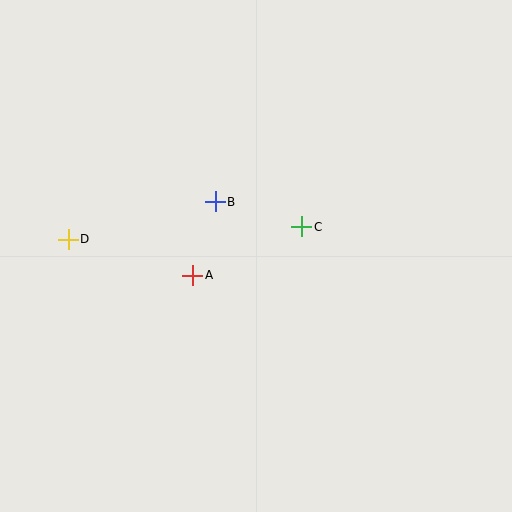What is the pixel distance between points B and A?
The distance between B and A is 77 pixels.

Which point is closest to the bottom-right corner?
Point C is closest to the bottom-right corner.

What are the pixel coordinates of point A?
Point A is at (193, 275).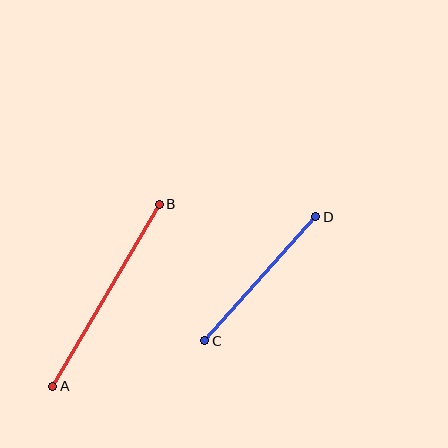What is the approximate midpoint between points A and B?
The midpoint is at approximately (106, 295) pixels.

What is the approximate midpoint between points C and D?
The midpoint is at approximately (260, 279) pixels.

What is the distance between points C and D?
The distance is approximately 167 pixels.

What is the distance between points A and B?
The distance is approximately 211 pixels.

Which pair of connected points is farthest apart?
Points A and B are farthest apart.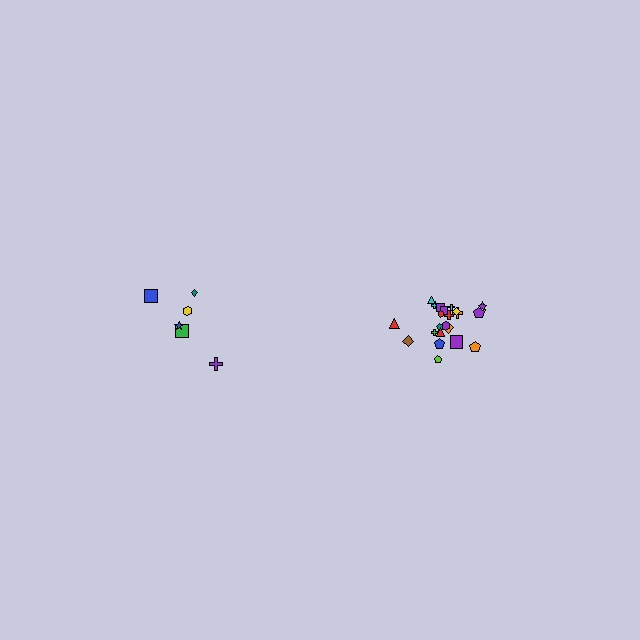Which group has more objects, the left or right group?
The right group.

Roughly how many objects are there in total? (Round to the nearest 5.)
Roughly 30 objects in total.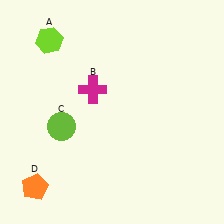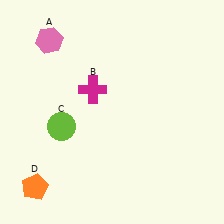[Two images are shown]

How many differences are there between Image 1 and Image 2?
There is 1 difference between the two images.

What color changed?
The hexagon (A) changed from lime in Image 1 to pink in Image 2.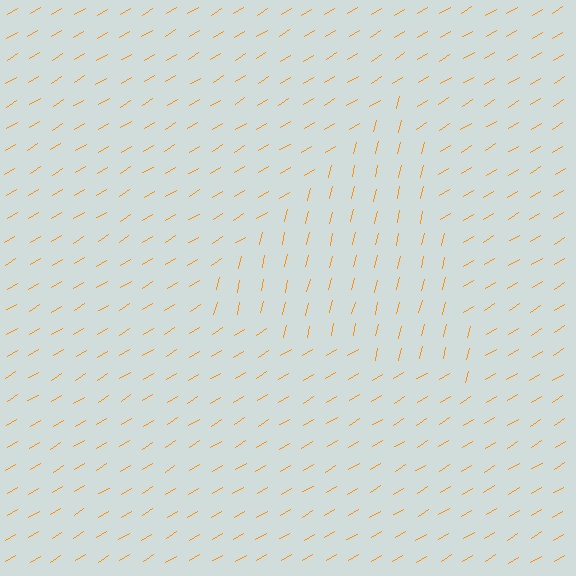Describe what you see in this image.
The image is filled with small orange line segments. A triangle region in the image has lines oriented differently from the surrounding lines, creating a visible texture boundary.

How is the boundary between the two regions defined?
The boundary is defined purely by a change in line orientation (approximately 45 degrees difference). All lines are the same color and thickness.